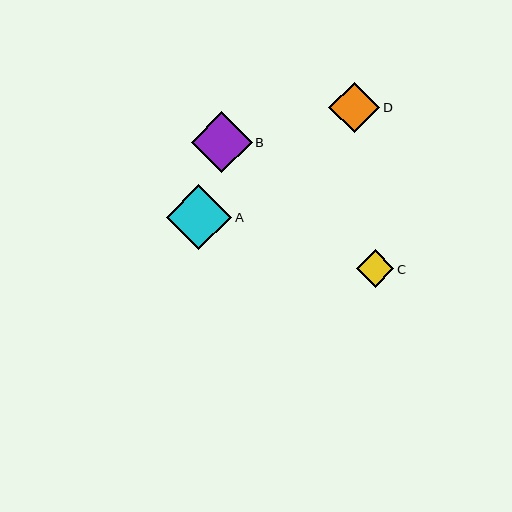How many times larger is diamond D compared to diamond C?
Diamond D is approximately 1.4 times the size of diamond C.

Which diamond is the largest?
Diamond A is the largest with a size of approximately 65 pixels.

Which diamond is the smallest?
Diamond C is the smallest with a size of approximately 38 pixels.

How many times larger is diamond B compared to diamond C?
Diamond B is approximately 1.6 times the size of diamond C.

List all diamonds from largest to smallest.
From largest to smallest: A, B, D, C.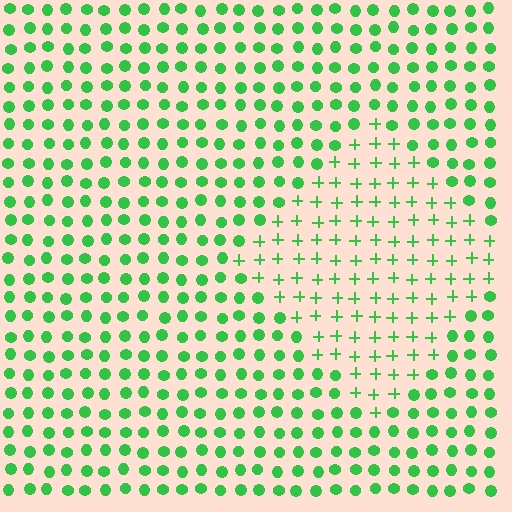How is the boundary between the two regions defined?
The boundary is defined by a change in element shape: plus signs inside vs. circles outside. All elements share the same color and spacing.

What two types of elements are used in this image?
The image uses plus signs inside the diamond region and circles outside it.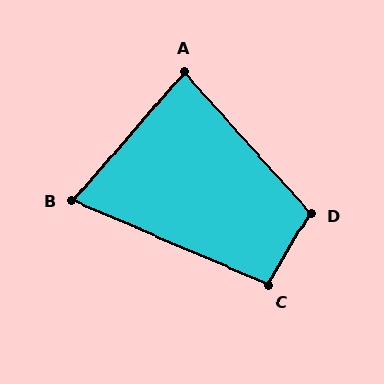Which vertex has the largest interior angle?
D, at approximately 108 degrees.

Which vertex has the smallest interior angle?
B, at approximately 72 degrees.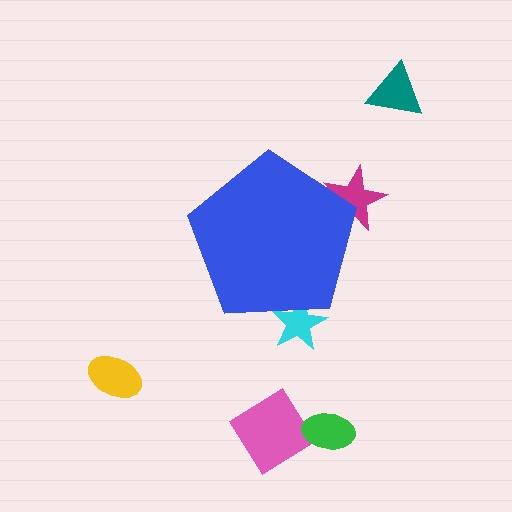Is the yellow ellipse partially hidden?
No, the yellow ellipse is fully visible.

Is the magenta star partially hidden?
Yes, the magenta star is partially hidden behind the blue pentagon.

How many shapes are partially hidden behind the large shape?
2 shapes are partially hidden.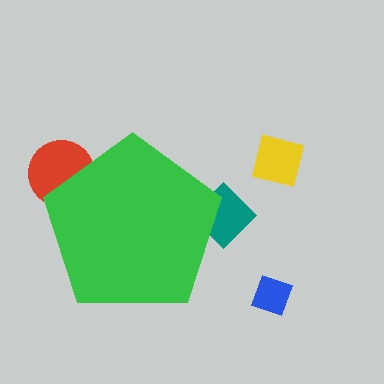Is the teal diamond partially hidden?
Yes, the teal diamond is partially hidden behind the green pentagon.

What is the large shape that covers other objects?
A green pentagon.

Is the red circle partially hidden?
Yes, the red circle is partially hidden behind the green pentagon.